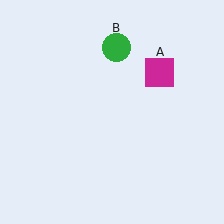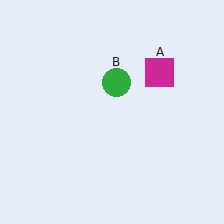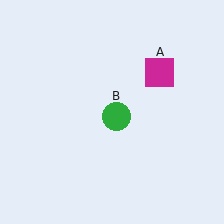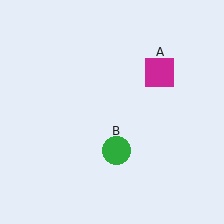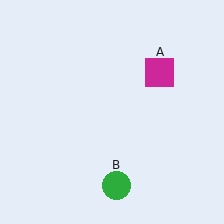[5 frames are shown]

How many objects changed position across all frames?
1 object changed position: green circle (object B).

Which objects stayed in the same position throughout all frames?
Magenta square (object A) remained stationary.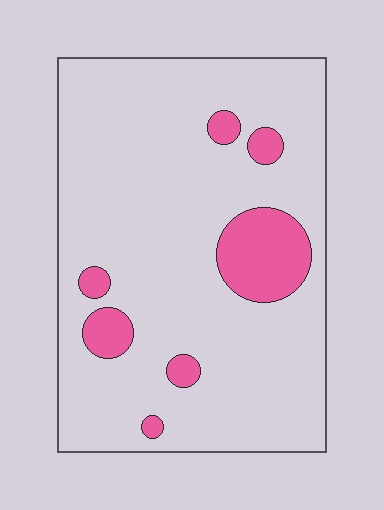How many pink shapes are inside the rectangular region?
7.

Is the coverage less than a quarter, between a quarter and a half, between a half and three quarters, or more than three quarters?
Less than a quarter.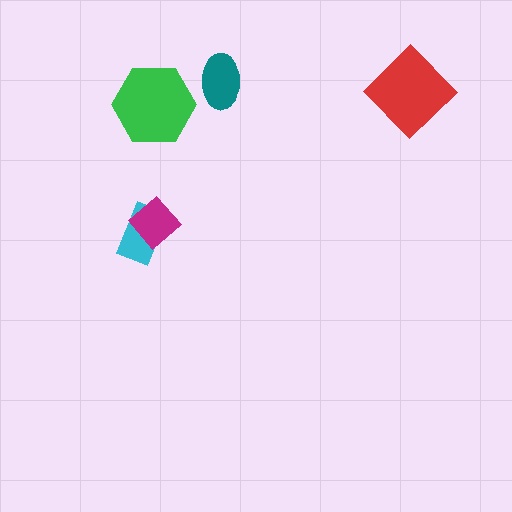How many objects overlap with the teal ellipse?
0 objects overlap with the teal ellipse.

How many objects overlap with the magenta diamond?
1 object overlaps with the magenta diamond.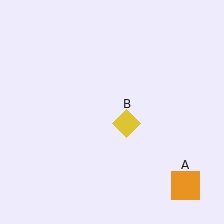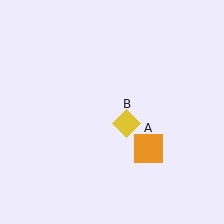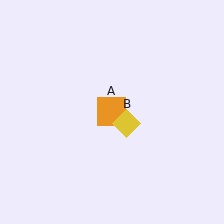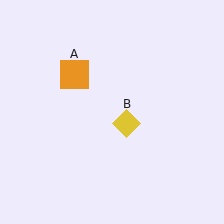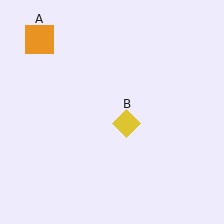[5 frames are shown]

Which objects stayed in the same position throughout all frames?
Yellow diamond (object B) remained stationary.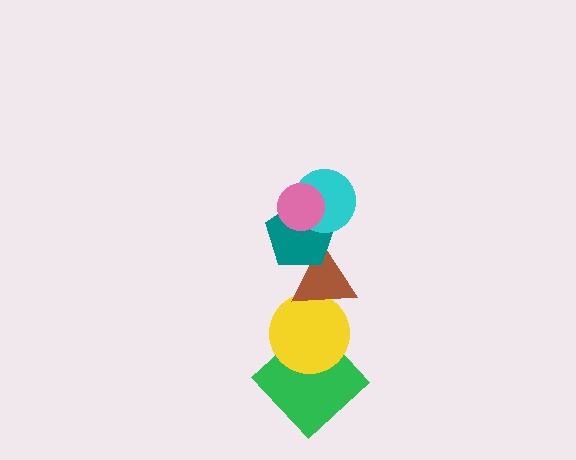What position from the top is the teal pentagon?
The teal pentagon is 3rd from the top.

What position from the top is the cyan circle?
The cyan circle is 2nd from the top.